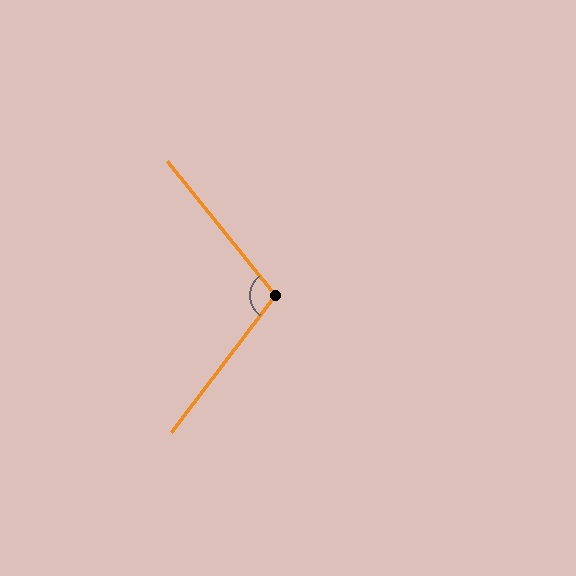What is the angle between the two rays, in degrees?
Approximately 104 degrees.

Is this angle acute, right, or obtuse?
It is obtuse.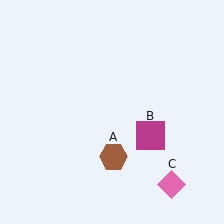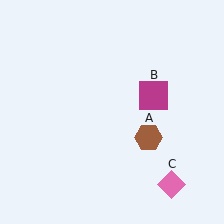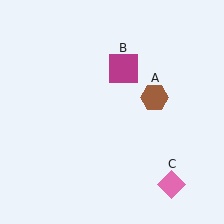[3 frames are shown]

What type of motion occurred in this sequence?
The brown hexagon (object A), magenta square (object B) rotated counterclockwise around the center of the scene.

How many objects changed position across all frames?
2 objects changed position: brown hexagon (object A), magenta square (object B).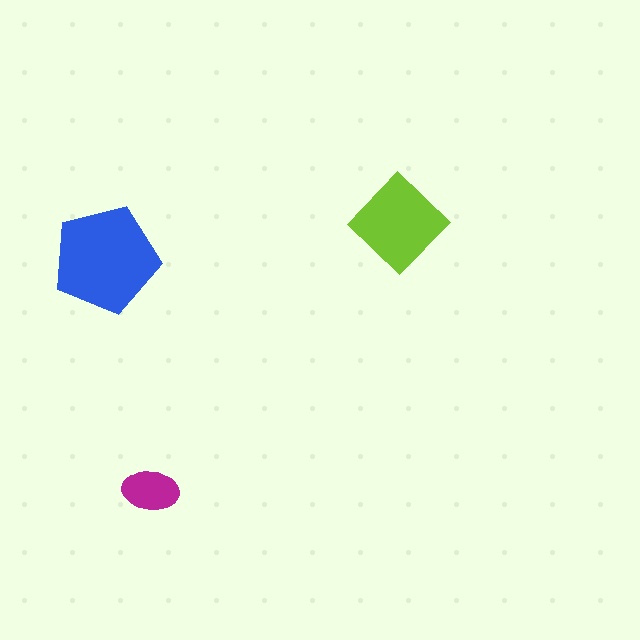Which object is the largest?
The blue pentagon.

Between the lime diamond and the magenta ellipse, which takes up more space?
The lime diamond.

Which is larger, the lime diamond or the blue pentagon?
The blue pentagon.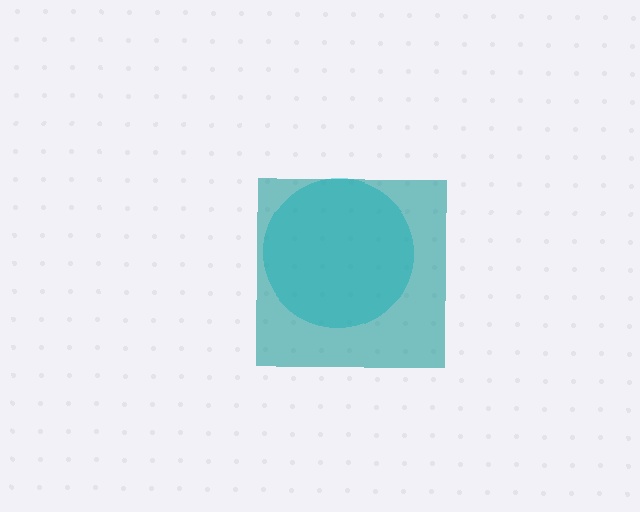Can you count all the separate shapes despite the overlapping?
Yes, there are 2 separate shapes.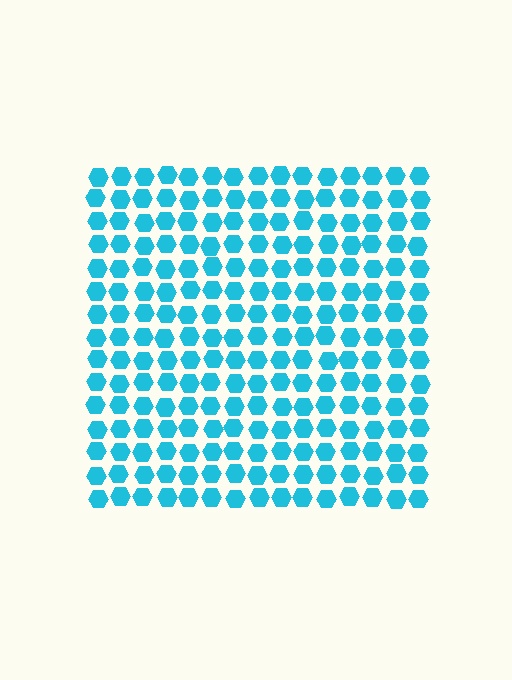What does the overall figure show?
The overall figure shows a square.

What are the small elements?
The small elements are hexagons.